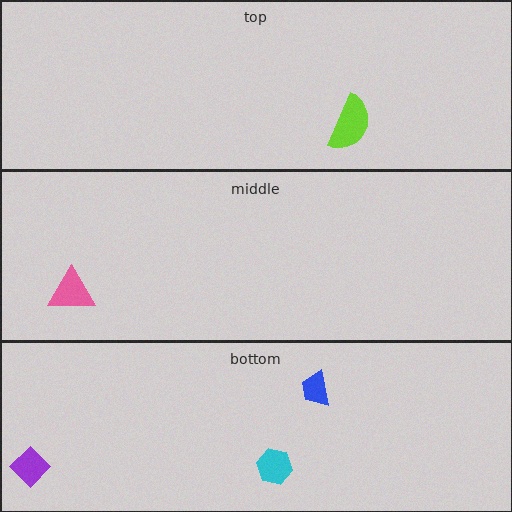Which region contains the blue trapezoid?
The bottom region.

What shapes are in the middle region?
The pink triangle.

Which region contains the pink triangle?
The middle region.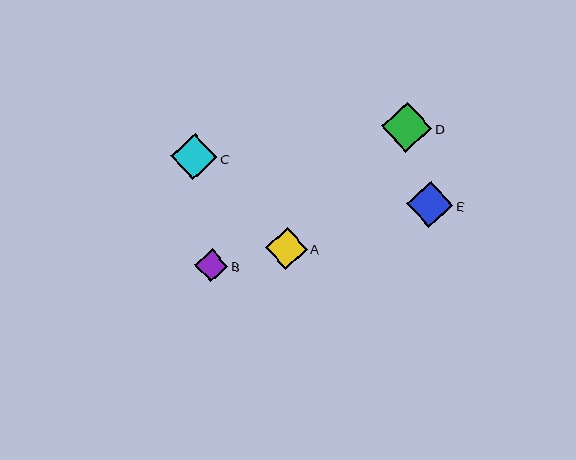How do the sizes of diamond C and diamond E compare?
Diamond C and diamond E are approximately the same size.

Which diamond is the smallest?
Diamond B is the smallest with a size of approximately 33 pixels.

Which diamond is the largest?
Diamond D is the largest with a size of approximately 50 pixels.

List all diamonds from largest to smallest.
From largest to smallest: D, C, E, A, B.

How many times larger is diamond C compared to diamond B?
Diamond C is approximately 1.4 times the size of diamond B.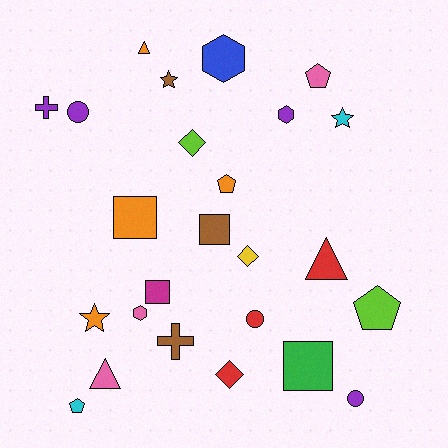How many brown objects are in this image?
There are 3 brown objects.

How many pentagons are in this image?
There are 4 pentagons.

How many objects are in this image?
There are 25 objects.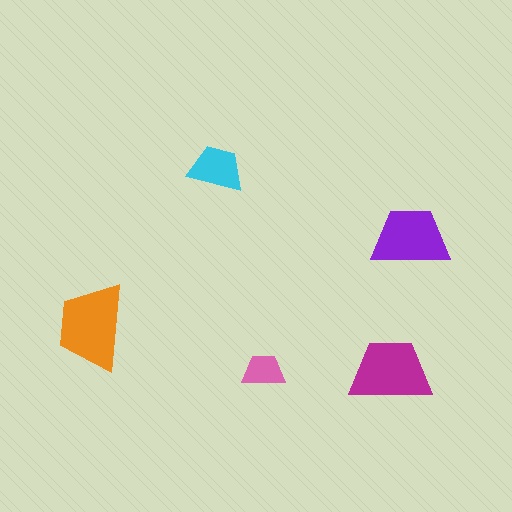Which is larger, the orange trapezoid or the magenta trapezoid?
The orange one.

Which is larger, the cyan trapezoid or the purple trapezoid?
The purple one.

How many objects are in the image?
There are 5 objects in the image.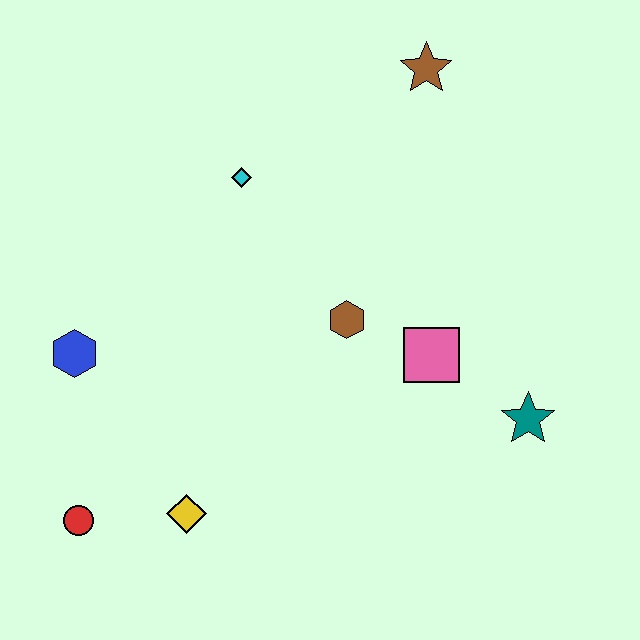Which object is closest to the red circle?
The yellow diamond is closest to the red circle.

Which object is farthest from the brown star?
The red circle is farthest from the brown star.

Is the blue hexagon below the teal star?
No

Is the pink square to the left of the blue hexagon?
No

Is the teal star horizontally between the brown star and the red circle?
No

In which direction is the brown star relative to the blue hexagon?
The brown star is to the right of the blue hexagon.